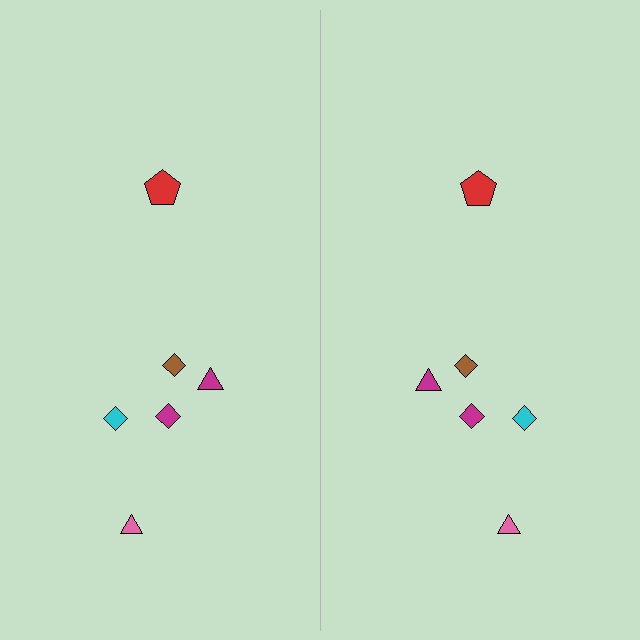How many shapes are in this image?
There are 12 shapes in this image.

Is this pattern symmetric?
Yes, this pattern has bilateral (reflection) symmetry.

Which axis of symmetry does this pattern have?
The pattern has a vertical axis of symmetry running through the center of the image.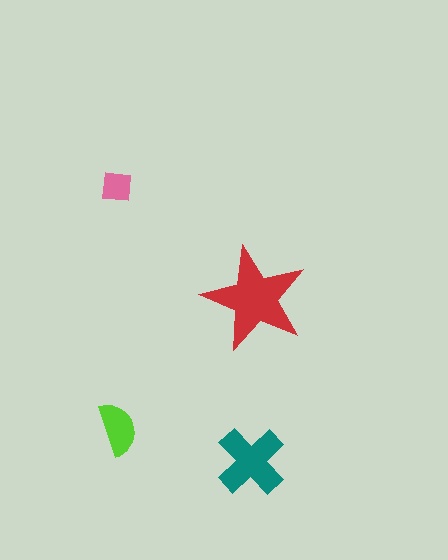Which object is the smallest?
The pink square.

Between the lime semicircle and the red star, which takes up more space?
The red star.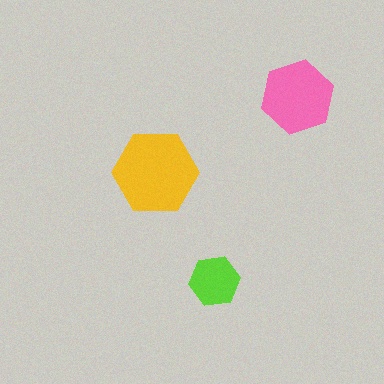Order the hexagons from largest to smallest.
the yellow one, the pink one, the lime one.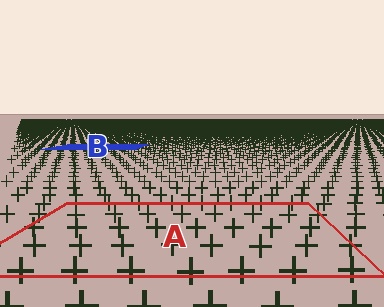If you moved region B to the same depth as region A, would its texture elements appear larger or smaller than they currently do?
They would appear larger. At a closer depth, the same texture elements are projected at a bigger on-screen size.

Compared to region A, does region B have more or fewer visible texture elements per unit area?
Region B has more texture elements per unit area — they are packed more densely because it is farther away.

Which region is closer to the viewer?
Region A is closer. The texture elements there are larger and more spread out.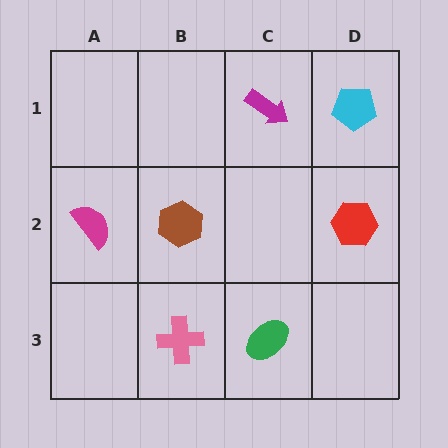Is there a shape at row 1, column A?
No, that cell is empty.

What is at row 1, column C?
A magenta arrow.